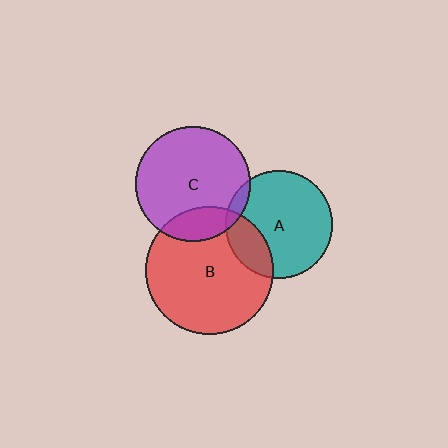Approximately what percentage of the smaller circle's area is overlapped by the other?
Approximately 20%.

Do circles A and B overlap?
Yes.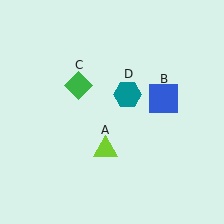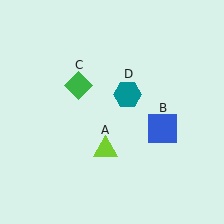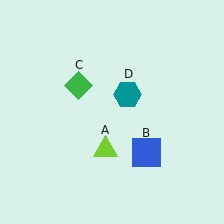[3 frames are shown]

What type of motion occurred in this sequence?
The blue square (object B) rotated clockwise around the center of the scene.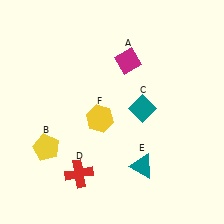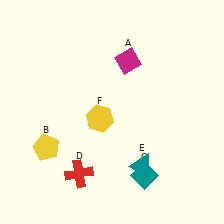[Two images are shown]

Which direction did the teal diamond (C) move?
The teal diamond (C) moved down.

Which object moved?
The teal diamond (C) moved down.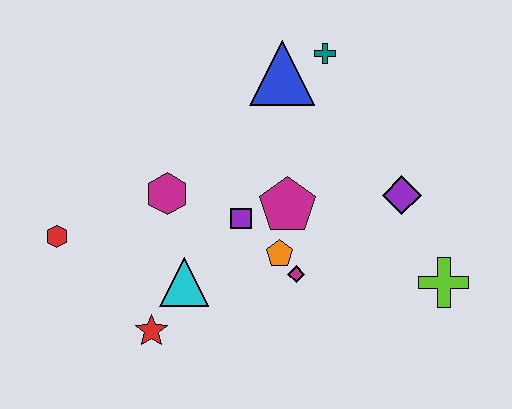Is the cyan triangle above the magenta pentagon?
No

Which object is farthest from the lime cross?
The red hexagon is farthest from the lime cross.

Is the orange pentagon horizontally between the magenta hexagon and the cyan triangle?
No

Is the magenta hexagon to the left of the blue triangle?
Yes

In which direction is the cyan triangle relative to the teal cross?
The cyan triangle is below the teal cross.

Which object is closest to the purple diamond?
The lime cross is closest to the purple diamond.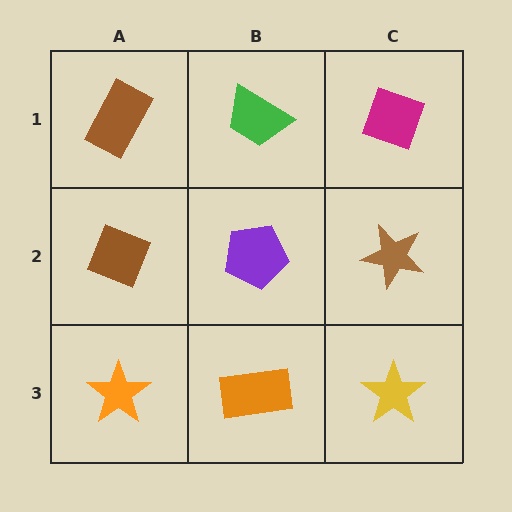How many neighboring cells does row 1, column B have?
3.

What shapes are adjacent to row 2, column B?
A green trapezoid (row 1, column B), an orange rectangle (row 3, column B), a brown diamond (row 2, column A), a brown star (row 2, column C).